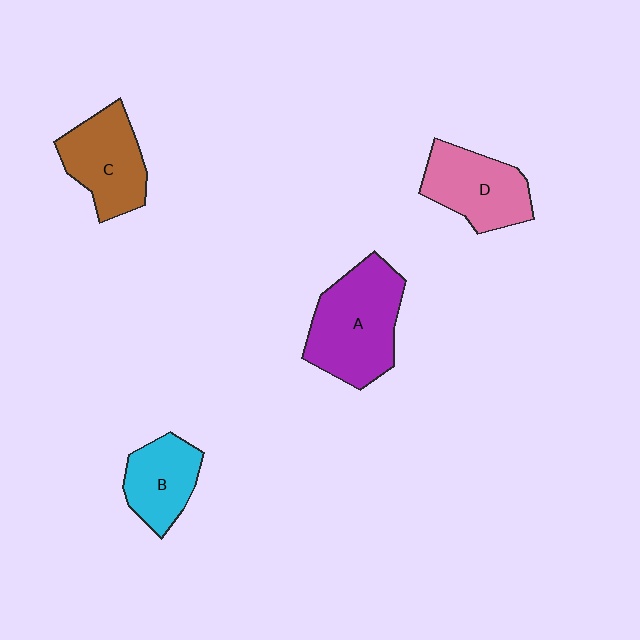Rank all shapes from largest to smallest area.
From largest to smallest: A (purple), D (pink), C (brown), B (cyan).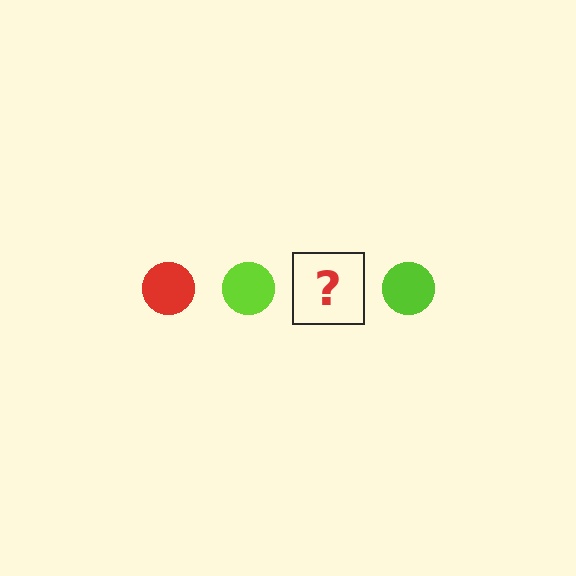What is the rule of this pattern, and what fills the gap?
The rule is that the pattern cycles through red, lime circles. The gap should be filled with a red circle.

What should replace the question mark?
The question mark should be replaced with a red circle.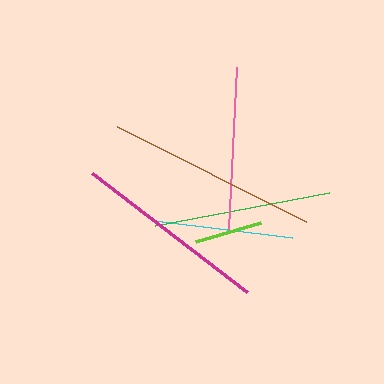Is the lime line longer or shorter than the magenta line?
The magenta line is longer than the lime line.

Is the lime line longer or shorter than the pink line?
The pink line is longer than the lime line.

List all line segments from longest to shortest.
From longest to shortest: brown, magenta, green, pink, cyan, lime.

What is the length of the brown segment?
The brown segment is approximately 212 pixels long.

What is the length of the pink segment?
The pink segment is approximately 163 pixels long.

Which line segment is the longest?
The brown line is the longest at approximately 212 pixels.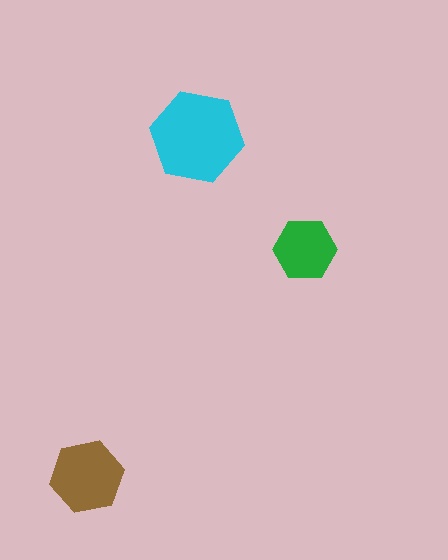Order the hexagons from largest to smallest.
the cyan one, the brown one, the green one.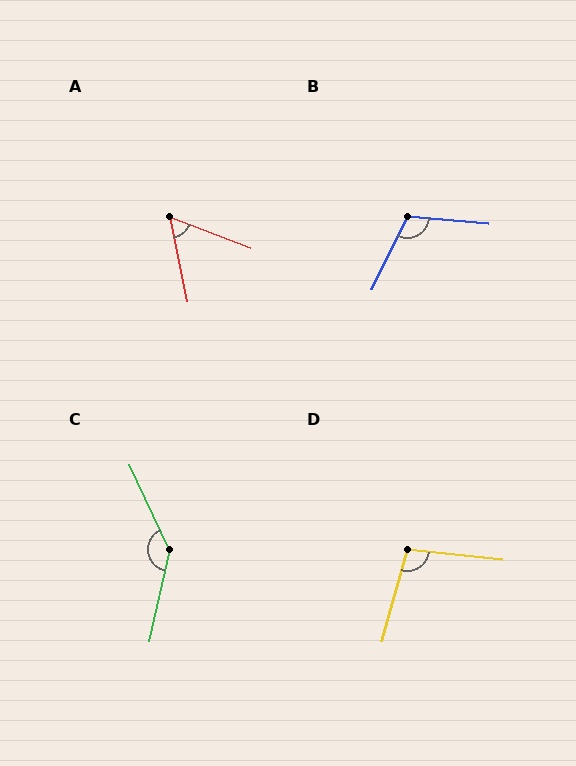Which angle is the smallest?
A, at approximately 58 degrees.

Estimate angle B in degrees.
Approximately 111 degrees.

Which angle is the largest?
C, at approximately 142 degrees.